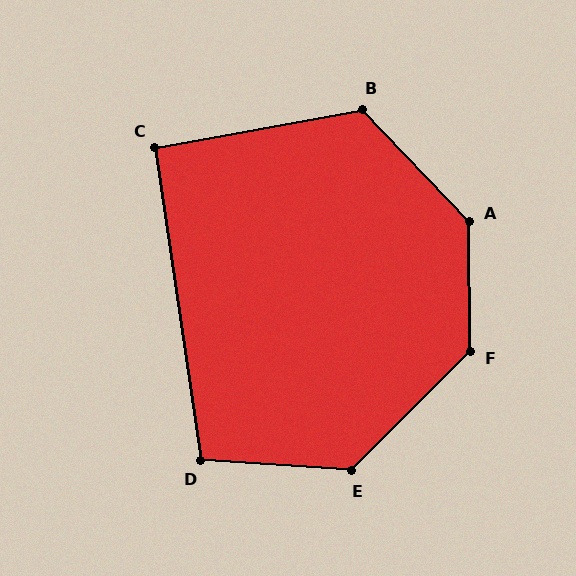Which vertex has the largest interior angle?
A, at approximately 137 degrees.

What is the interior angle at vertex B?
Approximately 123 degrees (obtuse).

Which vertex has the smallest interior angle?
C, at approximately 92 degrees.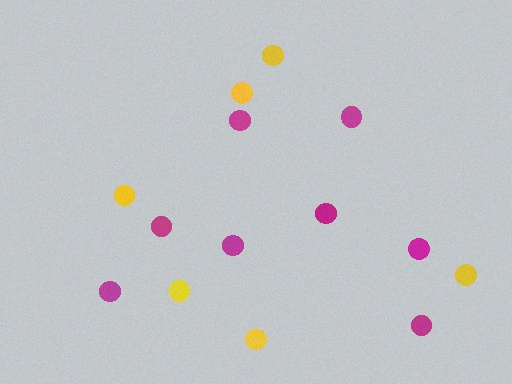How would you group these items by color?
There are 2 groups: one group of yellow circles (6) and one group of magenta circles (8).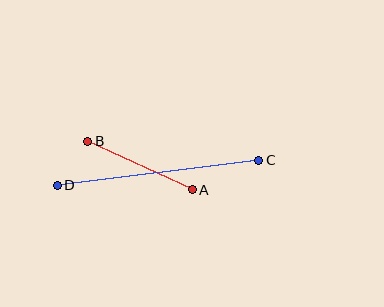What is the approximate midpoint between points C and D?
The midpoint is at approximately (158, 173) pixels.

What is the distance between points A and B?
The distance is approximately 115 pixels.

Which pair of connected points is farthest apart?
Points C and D are farthest apart.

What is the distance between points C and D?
The distance is approximately 203 pixels.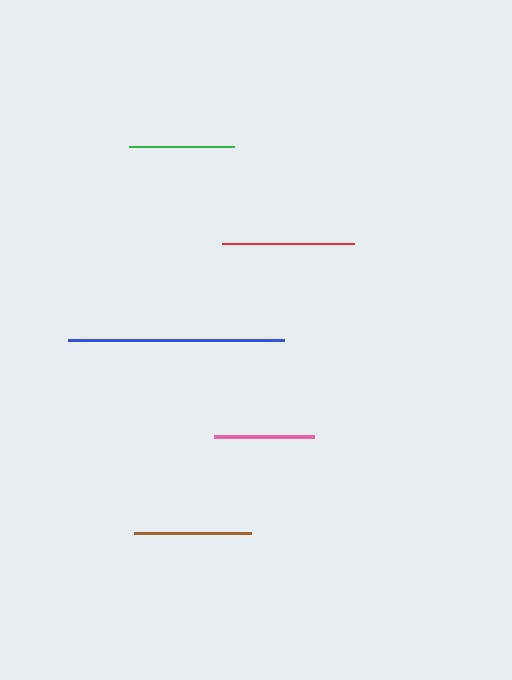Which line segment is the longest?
The blue line is the longest at approximately 216 pixels.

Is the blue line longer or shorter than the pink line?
The blue line is longer than the pink line.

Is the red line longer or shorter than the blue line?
The blue line is longer than the red line.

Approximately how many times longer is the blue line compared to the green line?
The blue line is approximately 2.1 times the length of the green line.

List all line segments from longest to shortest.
From longest to shortest: blue, red, brown, green, pink.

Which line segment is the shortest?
The pink line is the shortest at approximately 100 pixels.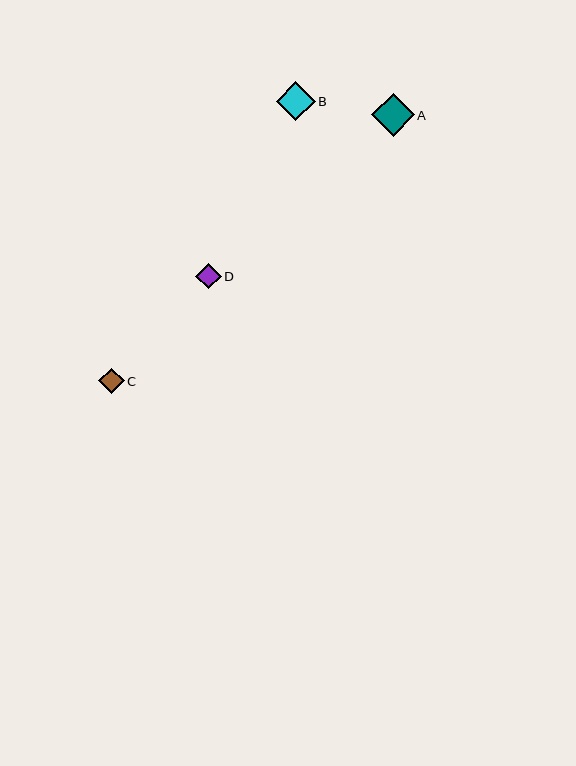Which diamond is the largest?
Diamond A is the largest with a size of approximately 43 pixels.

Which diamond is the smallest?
Diamond D is the smallest with a size of approximately 25 pixels.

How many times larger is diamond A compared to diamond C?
Diamond A is approximately 1.7 times the size of diamond C.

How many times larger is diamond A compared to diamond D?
Diamond A is approximately 1.7 times the size of diamond D.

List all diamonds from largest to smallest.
From largest to smallest: A, B, C, D.